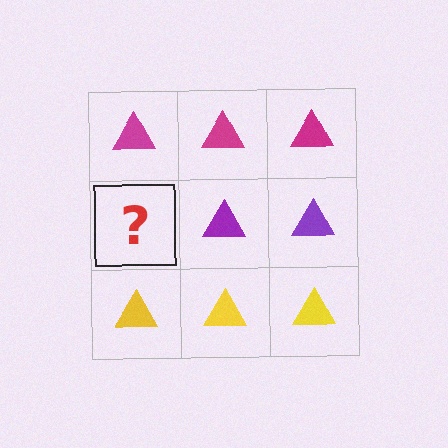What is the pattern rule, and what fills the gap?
The rule is that each row has a consistent color. The gap should be filled with a purple triangle.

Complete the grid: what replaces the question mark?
The question mark should be replaced with a purple triangle.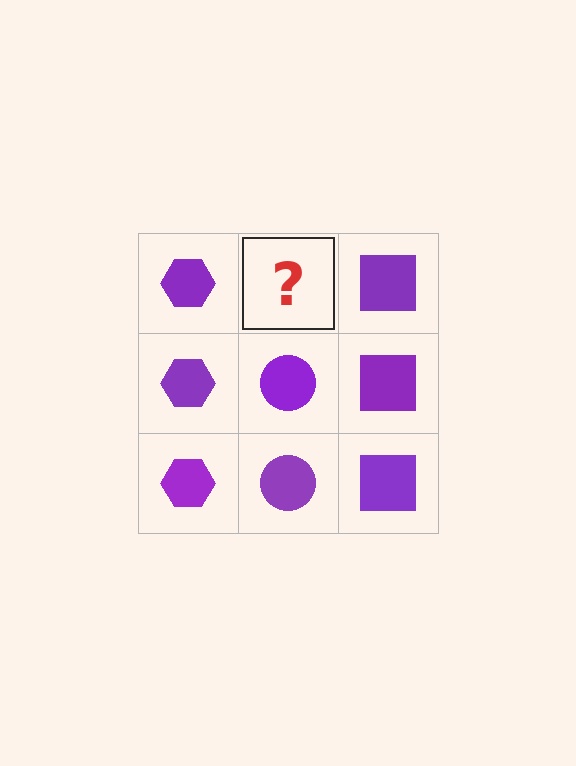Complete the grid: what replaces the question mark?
The question mark should be replaced with a purple circle.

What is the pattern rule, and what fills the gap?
The rule is that each column has a consistent shape. The gap should be filled with a purple circle.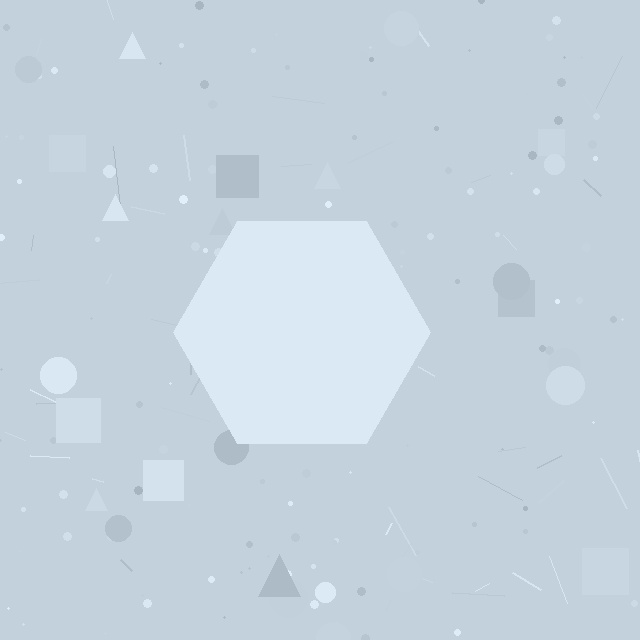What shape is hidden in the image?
A hexagon is hidden in the image.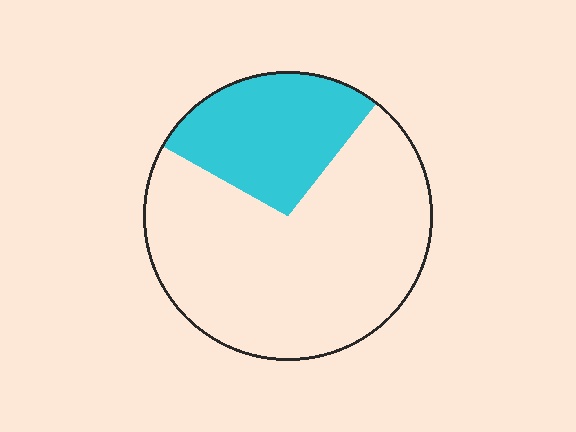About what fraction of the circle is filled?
About one quarter (1/4).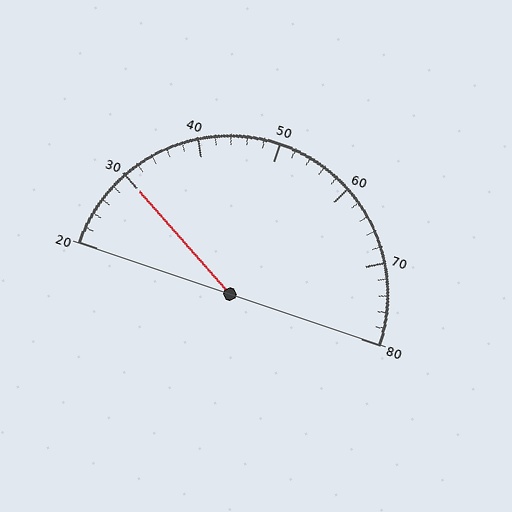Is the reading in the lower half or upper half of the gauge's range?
The reading is in the lower half of the range (20 to 80).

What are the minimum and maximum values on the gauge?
The gauge ranges from 20 to 80.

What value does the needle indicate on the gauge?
The needle indicates approximately 30.